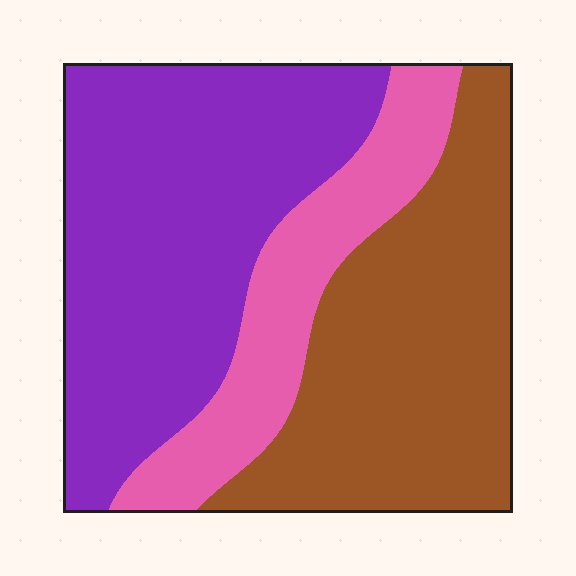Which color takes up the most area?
Purple, at roughly 45%.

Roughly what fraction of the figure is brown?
Brown covers roughly 35% of the figure.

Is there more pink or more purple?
Purple.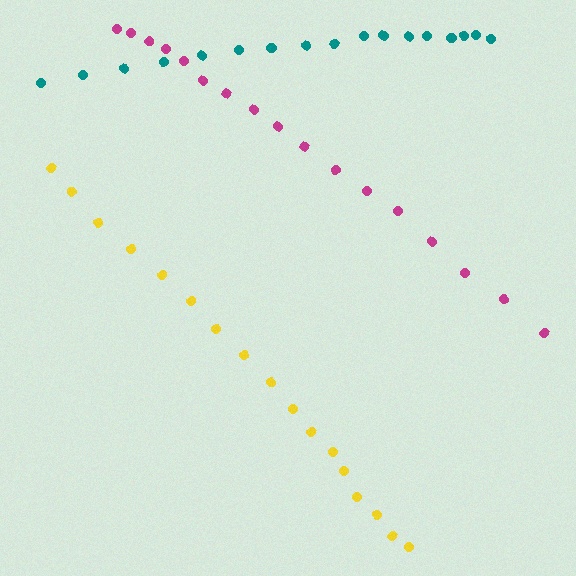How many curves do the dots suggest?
There are 3 distinct paths.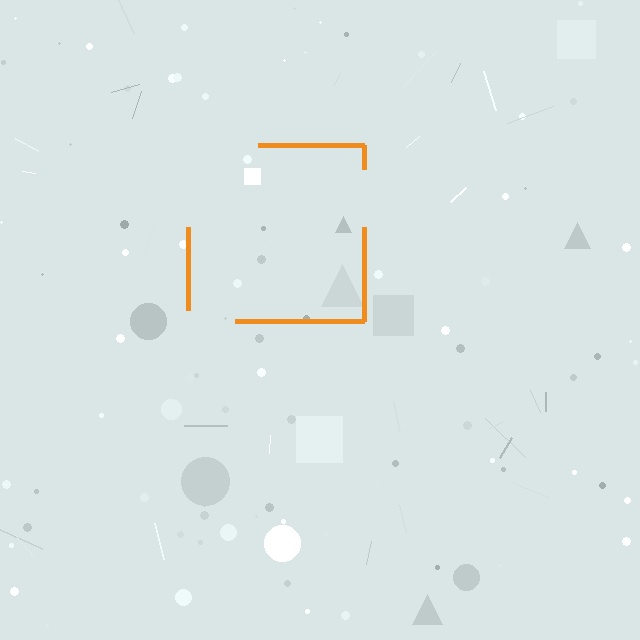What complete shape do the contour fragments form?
The contour fragments form a square.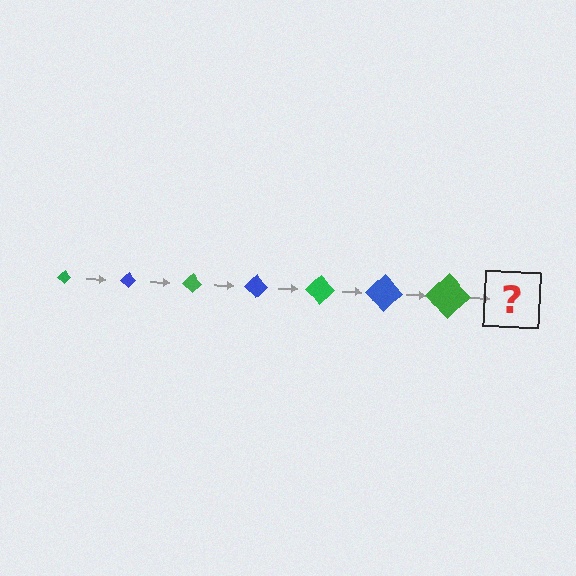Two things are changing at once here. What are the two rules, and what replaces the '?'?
The two rules are that the diamond grows larger each step and the color cycles through green and blue. The '?' should be a blue diamond, larger than the previous one.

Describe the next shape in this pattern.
It should be a blue diamond, larger than the previous one.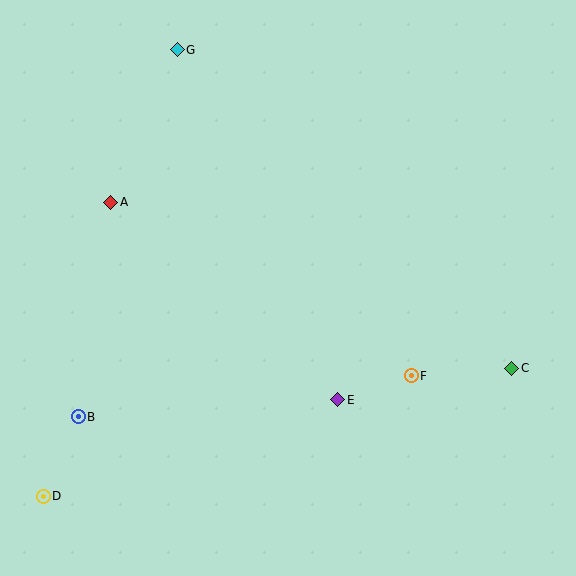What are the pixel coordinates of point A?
Point A is at (111, 202).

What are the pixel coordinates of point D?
Point D is at (43, 496).